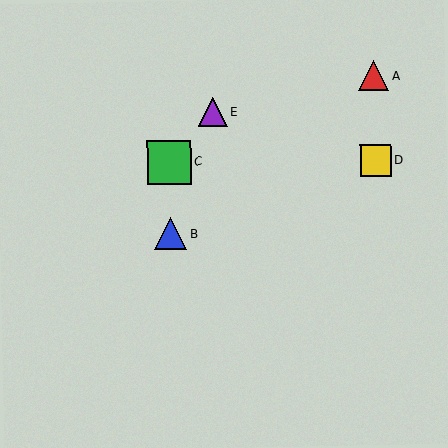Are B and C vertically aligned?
Yes, both are at x≈171.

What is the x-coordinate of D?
Object D is at x≈376.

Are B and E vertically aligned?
No, B is at x≈171 and E is at x≈213.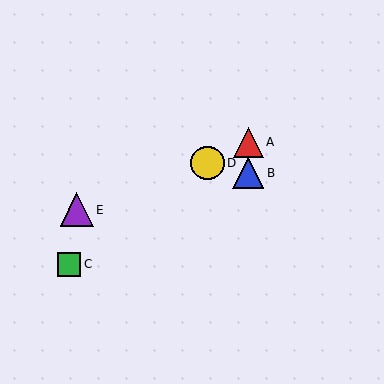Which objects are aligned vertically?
Objects A, B are aligned vertically.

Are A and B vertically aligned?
Yes, both are at x≈248.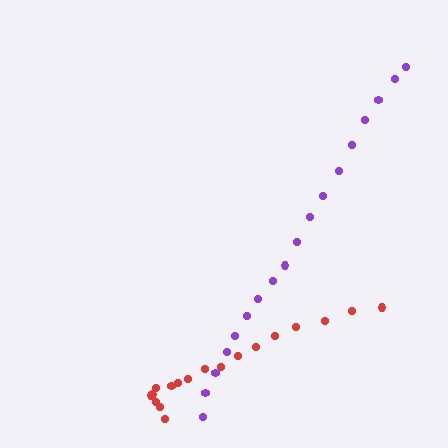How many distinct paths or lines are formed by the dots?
There are 2 distinct paths.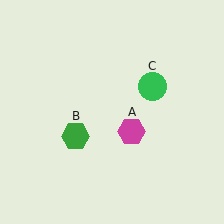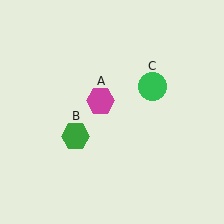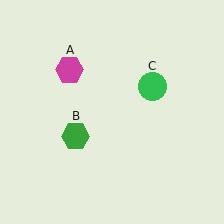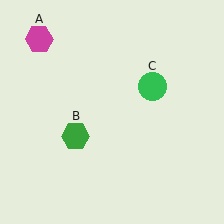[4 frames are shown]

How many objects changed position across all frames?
1 object changed position: magenta hexagon (object A).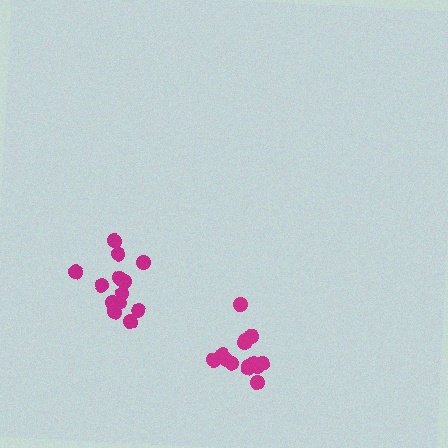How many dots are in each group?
Group 1: 13 dots, Group 2: 14 dots (27 total).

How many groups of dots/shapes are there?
There are 2 groups.